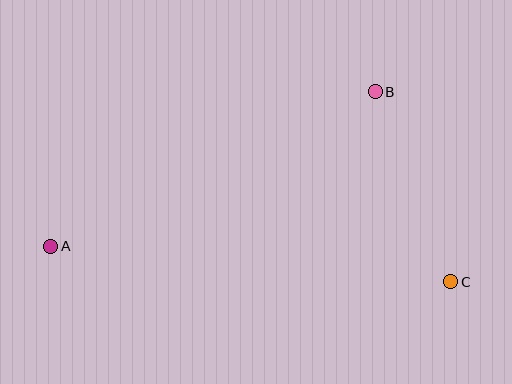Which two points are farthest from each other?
Points A and C are farthest from each other.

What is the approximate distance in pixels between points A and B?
The distance between A and B is approximately 359 pixels.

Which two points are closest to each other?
Points B and C are closest to each other.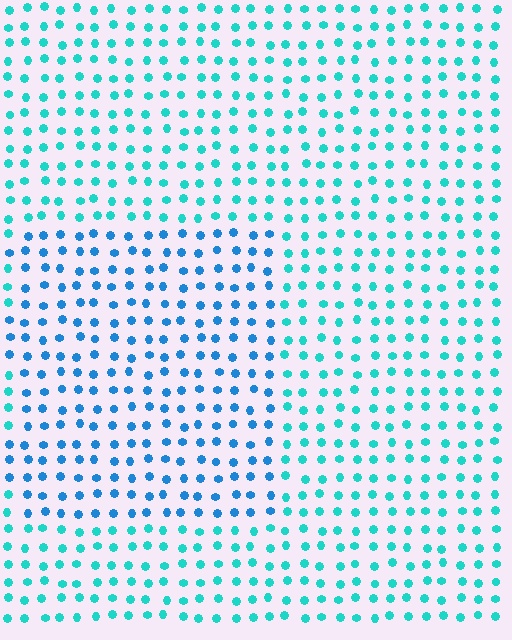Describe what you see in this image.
The image is filled with small cyan elements in a uniform arrangement. A rectangle-shaped region is visible where the elements are tinted to a slightly different hue, forming a subtle color boundary.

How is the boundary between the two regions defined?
The boundary is defined purely by a slight shift in hue (about 31 degrees). Spacing, size, and orientation are identical on both sides.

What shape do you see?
I see a rectangle.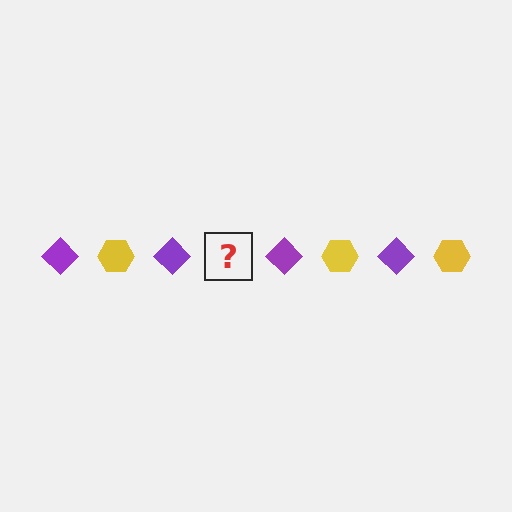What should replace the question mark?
The question mark should be replaced with a yellow hexagon.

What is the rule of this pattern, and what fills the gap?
The rule is that the pattern alternates between purple diamond and yellow hexagon. The gap should be filled with a yellow hexagon.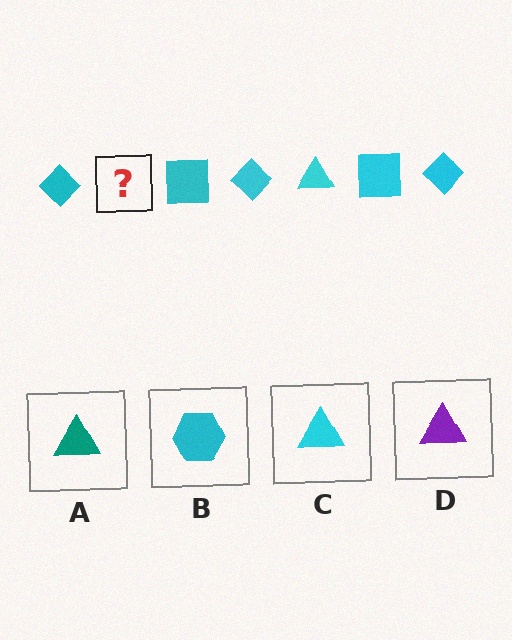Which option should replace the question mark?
Option C.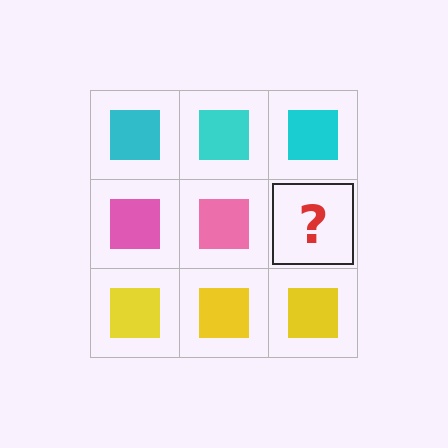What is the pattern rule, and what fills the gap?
The rule is that each row has a consistent color. The gap should be filled with a pink square.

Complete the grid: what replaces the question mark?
The question mark should be replaced with a pink square.